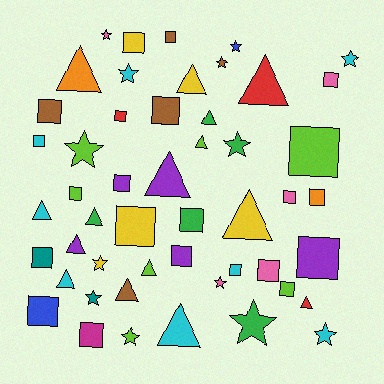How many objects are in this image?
There are 50 objects.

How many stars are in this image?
There are 13 stars.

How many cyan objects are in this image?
There are 8 cyan objects.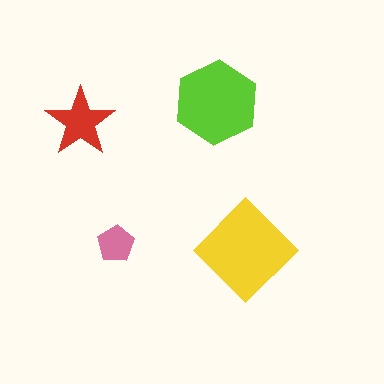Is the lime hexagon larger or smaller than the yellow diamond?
Smaller.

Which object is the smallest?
The pink pentagon.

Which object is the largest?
The yellow diamond.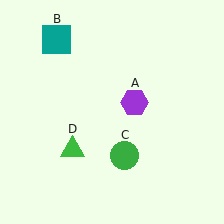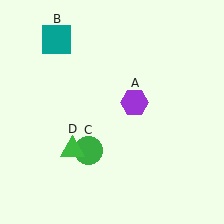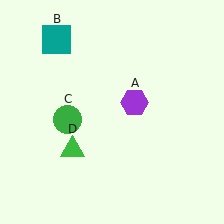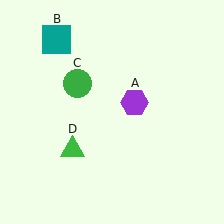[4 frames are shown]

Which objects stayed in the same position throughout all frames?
Purple hexagon (object A) and teal square (object B) and green triangle (object D) remained stationary.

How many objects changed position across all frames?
1 object changed position: green circle (object C).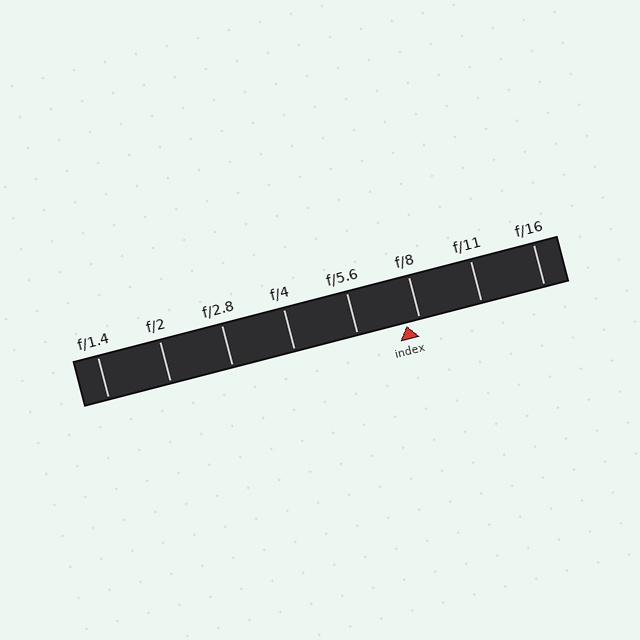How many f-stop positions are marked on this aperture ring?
There are 8 f-stop positions marked.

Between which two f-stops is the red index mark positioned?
The index mark is between f/5.6 and f/8.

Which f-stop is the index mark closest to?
The index mark is closest to f/8.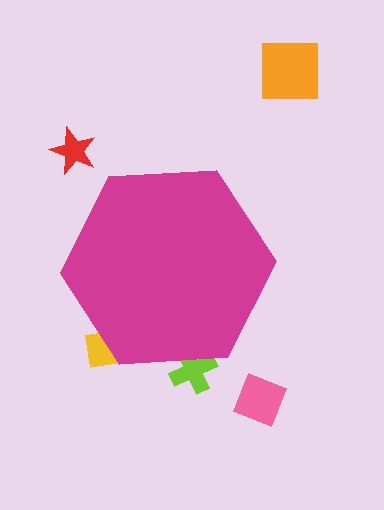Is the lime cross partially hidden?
Yes, the lime cross is partially hidden behind the magenta hexagon.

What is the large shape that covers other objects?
A magenta hexagon.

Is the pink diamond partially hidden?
No, the pink diamond is fully visible.